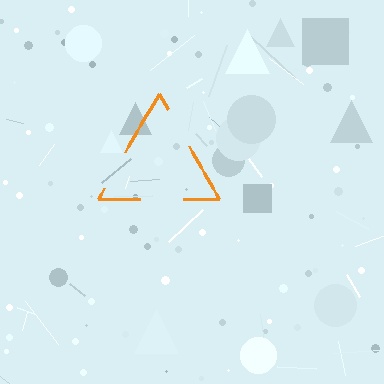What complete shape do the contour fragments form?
The contour fragments form a triangle.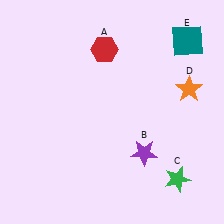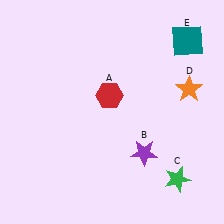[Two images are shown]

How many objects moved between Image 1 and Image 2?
1 object moved between the two images.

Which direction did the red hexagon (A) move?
The red hexagon (A) moved down.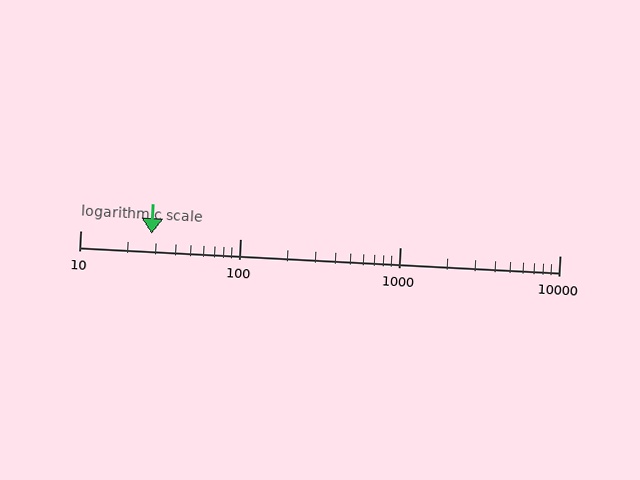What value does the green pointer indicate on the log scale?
The pointer indicates approximately 28.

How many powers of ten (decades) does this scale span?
The scale spans 3 decades, from 10 to 10000.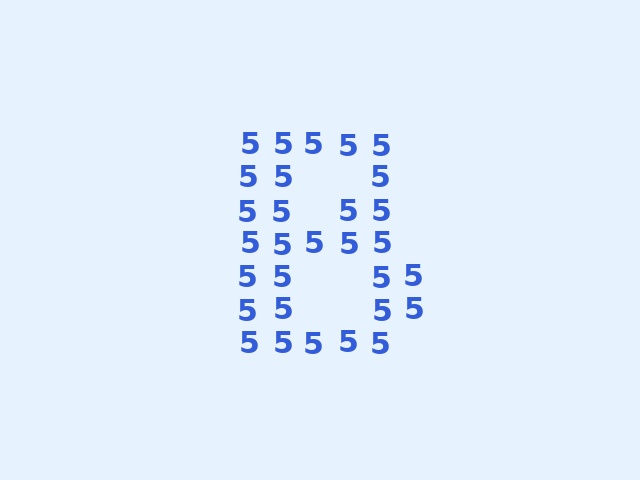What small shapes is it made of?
It is made of small digit 5's.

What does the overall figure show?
The overall figure shows the letter B.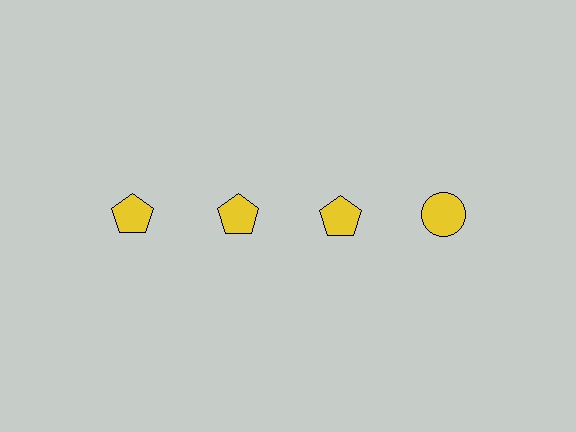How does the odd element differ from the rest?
It has a different shape: circle instead of pentagon.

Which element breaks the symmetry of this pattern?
The yellow circle in the top row, second from right column breaks the symmetry. All other shapes are yellow pentagons.